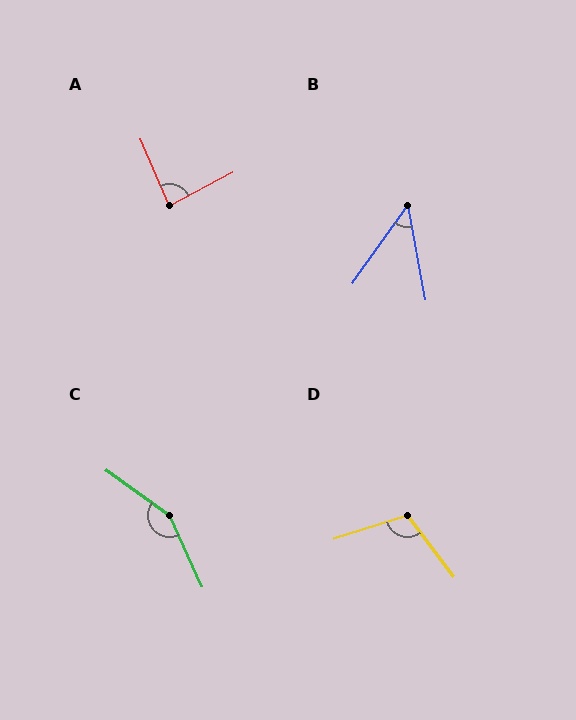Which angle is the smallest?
B, at approximately 46 degrees.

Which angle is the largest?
C, at approximately 151 degrees.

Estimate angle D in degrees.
Approximately 109 degrees.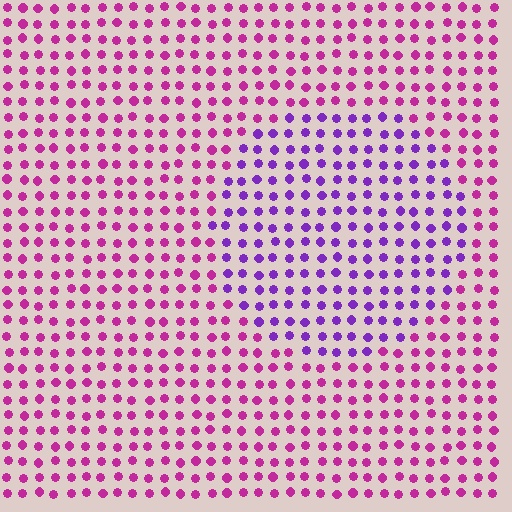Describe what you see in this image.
The image is filled with small magenta elements in a uniform arrangement. A circle-shaped region is visible where the elements are tinted to a slightly different hue, forming a subtle color boundary.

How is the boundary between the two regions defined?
The boundary is defined purely by a slight shift in hue (about 40 degrees). Spacing, size, and orientation are identical on both sides.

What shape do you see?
I see a circle.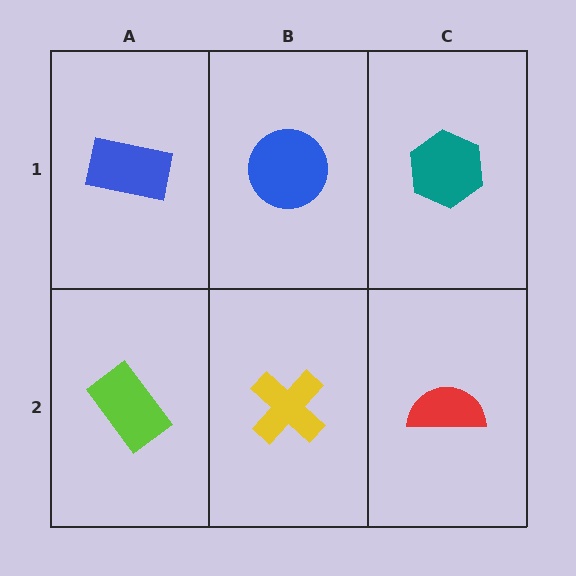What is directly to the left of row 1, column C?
A blue circle.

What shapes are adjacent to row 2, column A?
A blue rectangle (row 1, column A), a yellow cross (row 2, column B).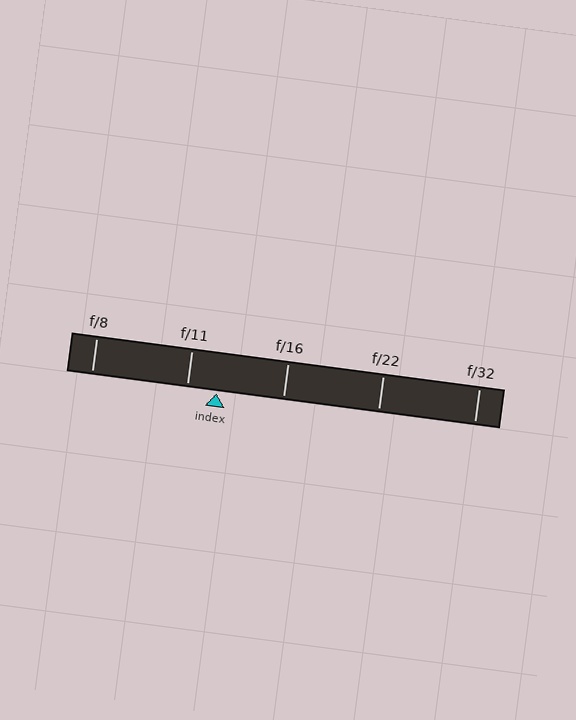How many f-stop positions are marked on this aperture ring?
There are 5 f-stop positions marked.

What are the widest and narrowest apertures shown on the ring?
The widest aperture shown is f/8 and the narrowest is f/32.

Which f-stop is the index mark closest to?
The index mark is closest to f/11.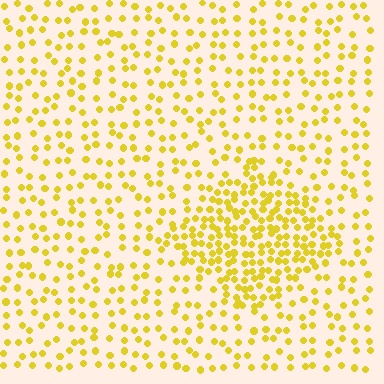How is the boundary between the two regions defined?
The boundary is defined by a change in element density (approximately 2.2x ratio). All elements are the same color, size, and shape.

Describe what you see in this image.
The image contains small yellow elements arranged at two different densities. A diamond-shaped region is visible where the elements are more densely packed than the surrounding area.